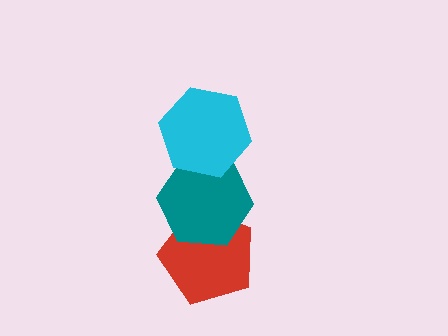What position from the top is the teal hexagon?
The teal hexagon is 2nd from the top.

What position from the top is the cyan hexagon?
The cyan hexagon is 1st from the top.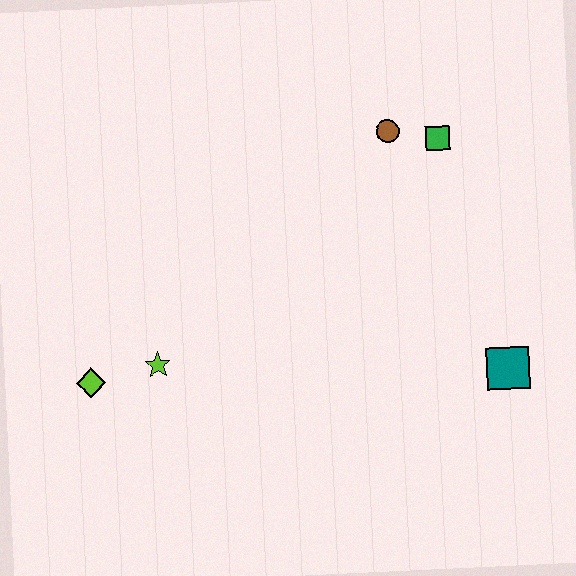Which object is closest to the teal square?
The green square is closest to the teal square.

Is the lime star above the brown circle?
No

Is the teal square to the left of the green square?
No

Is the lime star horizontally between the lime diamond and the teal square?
Yes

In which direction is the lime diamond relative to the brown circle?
The lime diamond is to the left of the brown circle.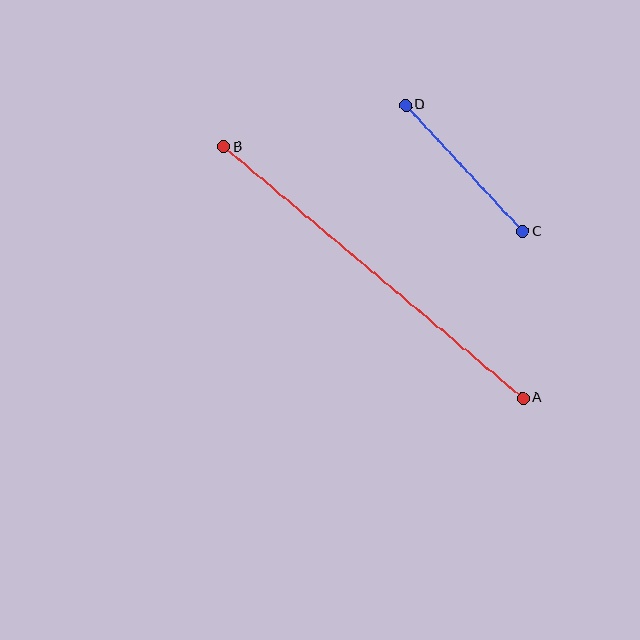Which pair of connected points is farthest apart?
Points A and B are farthest apart.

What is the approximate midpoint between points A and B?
The midpoint is at approximately (374, 273) pixels.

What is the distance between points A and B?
The distance is approximately 391 pixels.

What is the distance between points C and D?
The distance is approximately 172 pixels.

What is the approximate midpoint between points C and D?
The midpoint is at approximately (464, 168) pixels.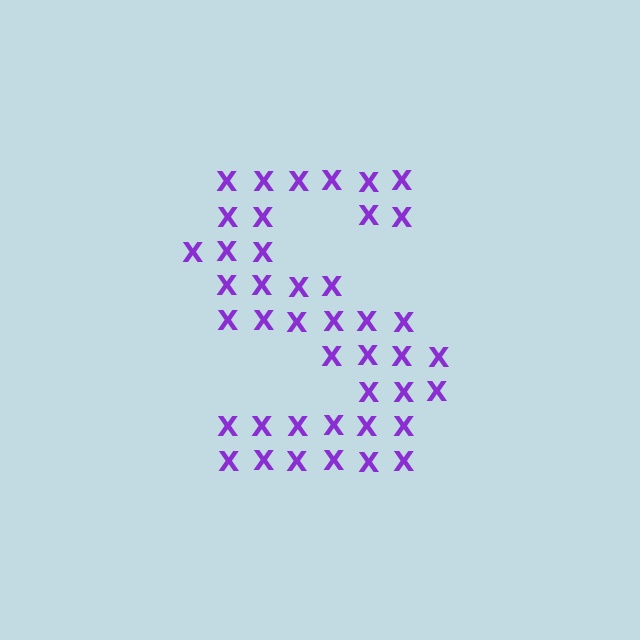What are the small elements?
The small elements are letter X's.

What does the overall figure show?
The overall figure shows the letter S.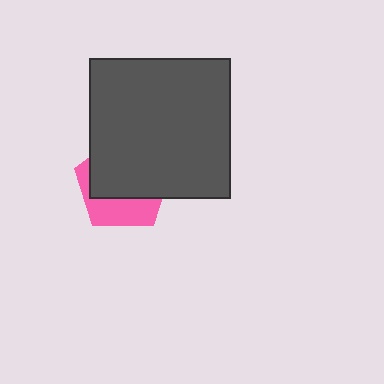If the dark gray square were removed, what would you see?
You would see the complete pink pentagon.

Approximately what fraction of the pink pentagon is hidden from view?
Roughly 65% of the pink pentagon is hidden behind the dark gray square.